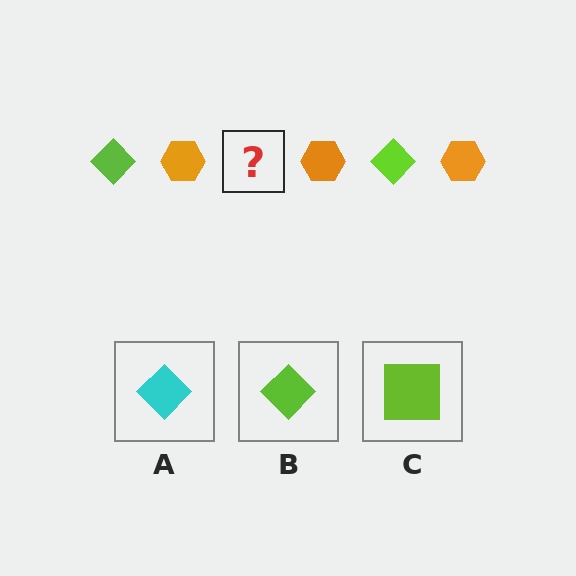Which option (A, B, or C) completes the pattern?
B.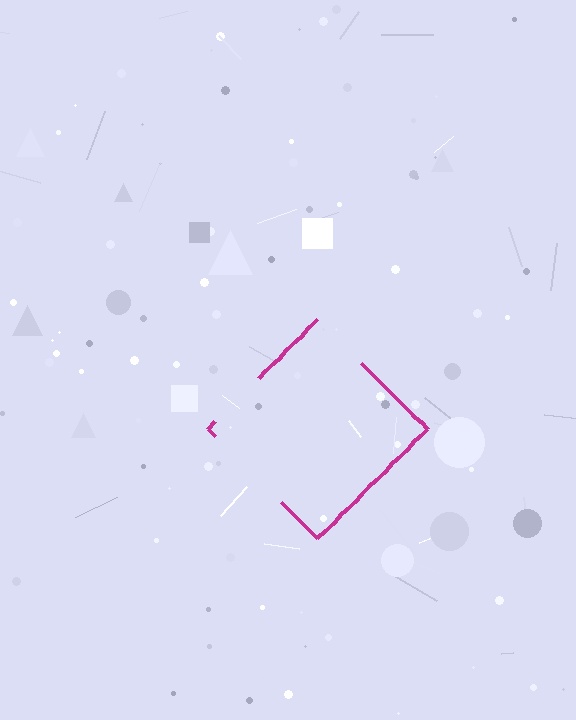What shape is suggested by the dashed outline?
The dashed outline suggests a diamond.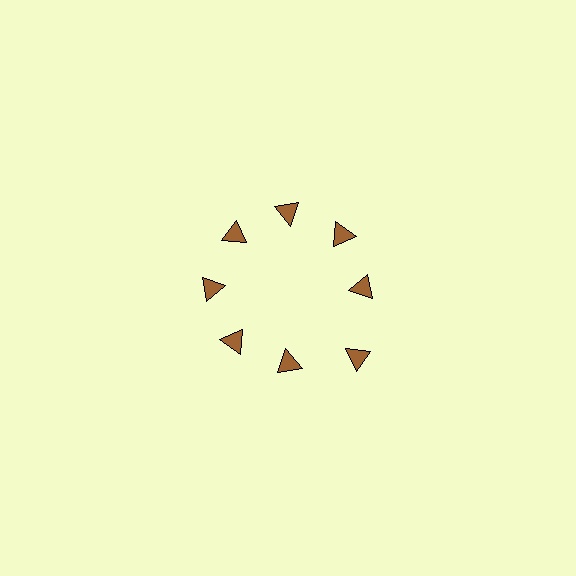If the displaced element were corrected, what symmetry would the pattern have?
It would have 8-fold rotational symmetry — the pattern would map onto itself every 45 degrees.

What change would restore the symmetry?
The symmetry would be restored by moving it inward, back onto the ring so that all 8 triangles sit at equal angles and equal distance from the center.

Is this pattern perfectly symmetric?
No. The 8 brown triangles are arranged in a ring, but one element near the 4 o'clock position is pushed outward from the center, breaking the 8-fold rotational symmetry.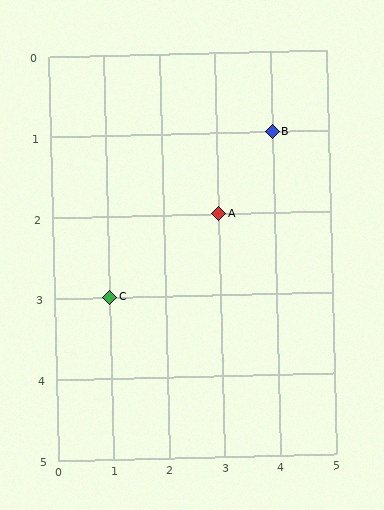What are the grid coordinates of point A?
Point A is at grid coordinates (3, 2).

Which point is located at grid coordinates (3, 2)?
Point A is at (3, 2).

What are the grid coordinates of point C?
Point C is at grid coordinates (1, 3).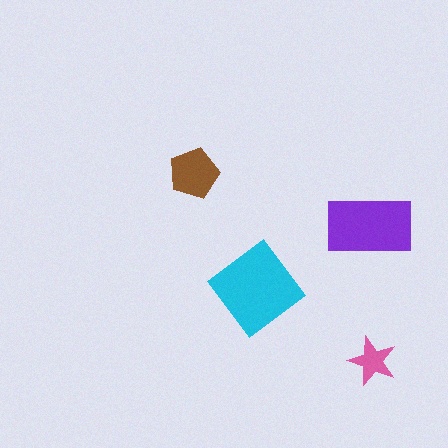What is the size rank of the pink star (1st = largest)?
4th.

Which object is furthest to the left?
The brown pentagon is leftmost.